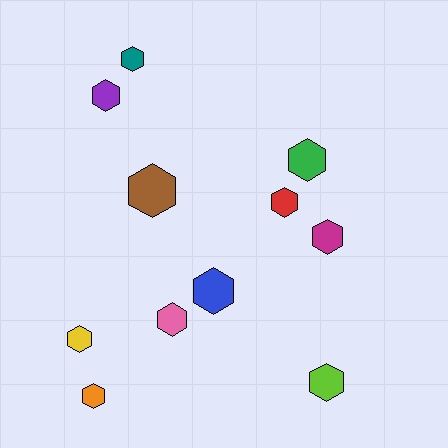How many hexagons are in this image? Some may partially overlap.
There are 11 hexagons.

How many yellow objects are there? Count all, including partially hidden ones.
There is 1 yellow object.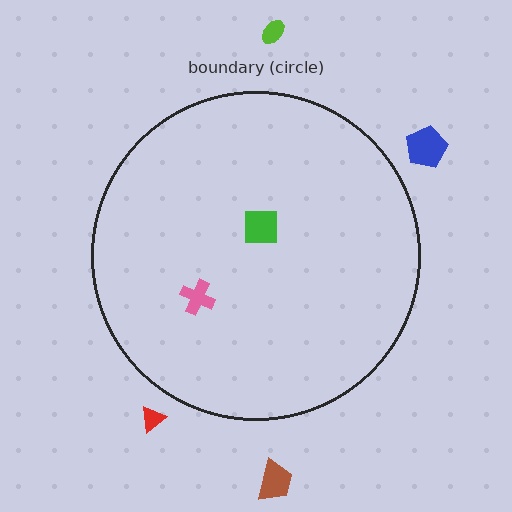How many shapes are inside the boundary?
2 inside, 4 outside.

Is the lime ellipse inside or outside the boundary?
Outside.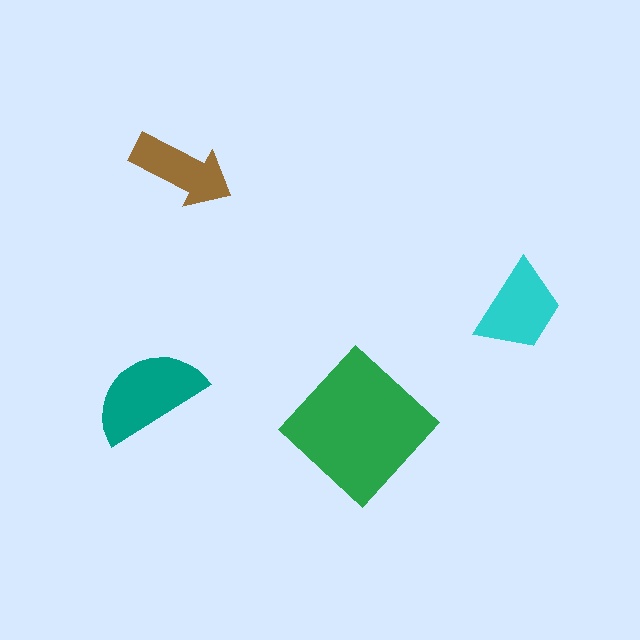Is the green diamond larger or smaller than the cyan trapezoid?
Larger.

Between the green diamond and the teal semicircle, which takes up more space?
The green diamond.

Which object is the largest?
The green diamond.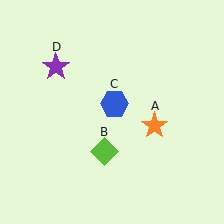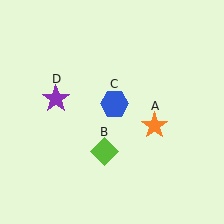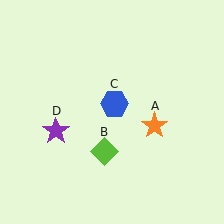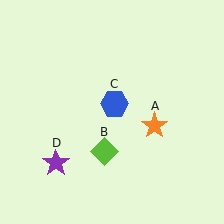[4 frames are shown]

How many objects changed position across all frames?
1 object changed position: purple star (object D).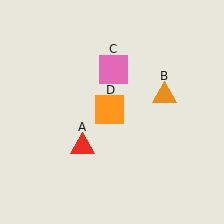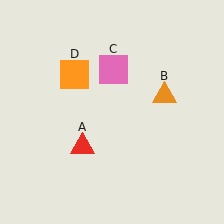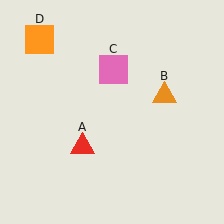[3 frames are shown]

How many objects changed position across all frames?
1 object changed position: orange square (object D).